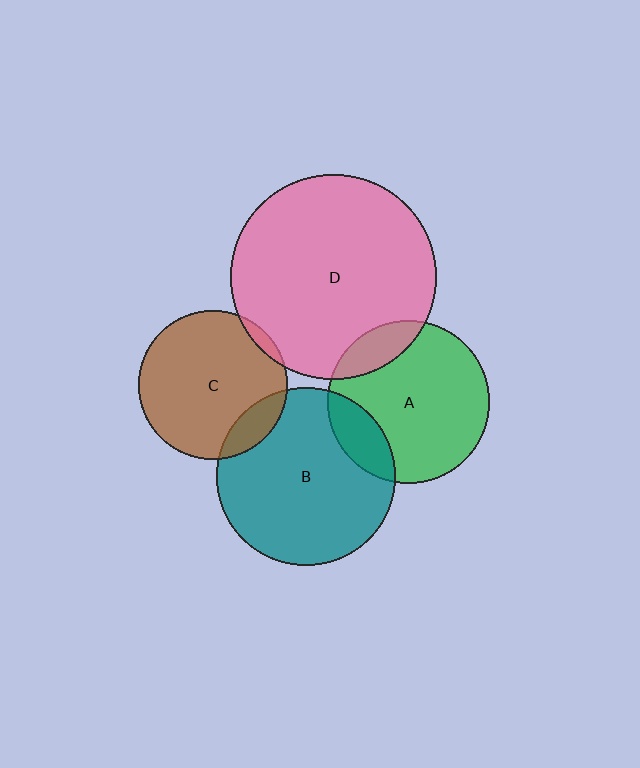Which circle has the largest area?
Circle D (pink).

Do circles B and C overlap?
Yes.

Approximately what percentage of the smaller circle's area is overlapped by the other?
Approximately 15%.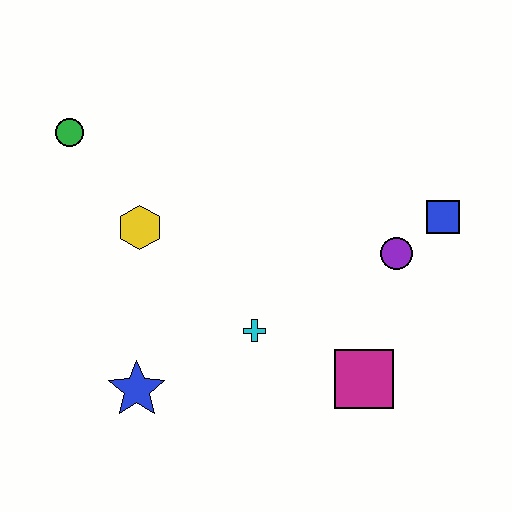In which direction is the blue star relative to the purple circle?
The blue star is to the left of the purple circle.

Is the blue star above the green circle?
No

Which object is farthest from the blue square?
The green circle is farthest from the blue square.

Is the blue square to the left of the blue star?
No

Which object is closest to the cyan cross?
The magenta square is closest to the cyan cross.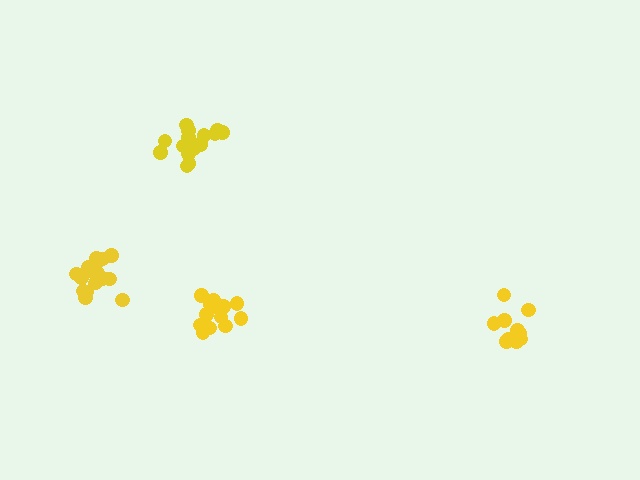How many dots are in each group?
Group 1: 16 dots, Group 2: 10 dots, Group 3: 16 dots, Group 4: 13 dots (55 total).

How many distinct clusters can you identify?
There are 4 distinct clusters.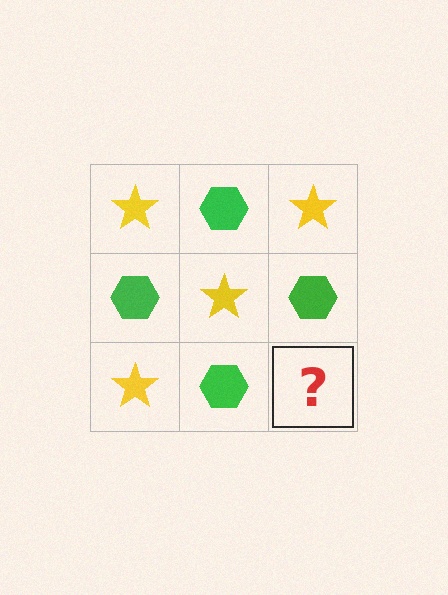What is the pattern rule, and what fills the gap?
The rule is that it alternates yellow star and green hexagon in a checkerboard pattern. The gap should be filled with a yellow star.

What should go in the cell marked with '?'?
The missing cell should contain a yellow star.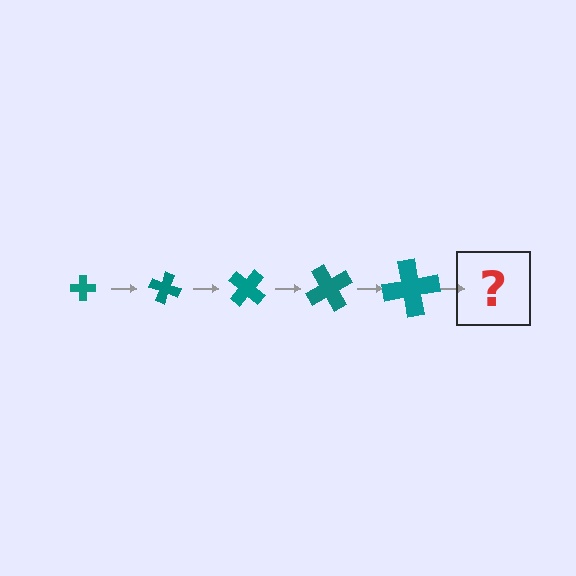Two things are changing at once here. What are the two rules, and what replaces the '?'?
The two rules are that the cross grows larger each step and it rotates 20 degrees each step. The '?' should be a cross, larger than the previous one and rotated 100 degrees from the start.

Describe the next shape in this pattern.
It should be a cross, larger than the previous one and rotated 100 degrees from the start.